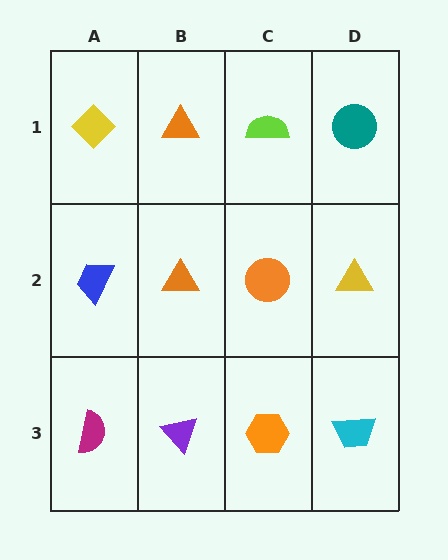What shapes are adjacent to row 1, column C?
An orange circle (row 2, column C), an orange triangle (row 1, column B), a teal circle (row 1, column D).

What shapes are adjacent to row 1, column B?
An orange triangle (row 2, column B), a yellow diamond (row 1, column A), a lime semicircle (row 1, column C).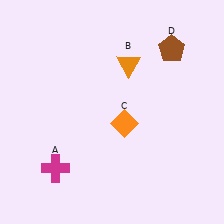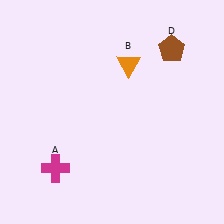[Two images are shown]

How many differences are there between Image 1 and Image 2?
There is 1 difference between the two images.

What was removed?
The orange diamond (C) was removed in Image 2.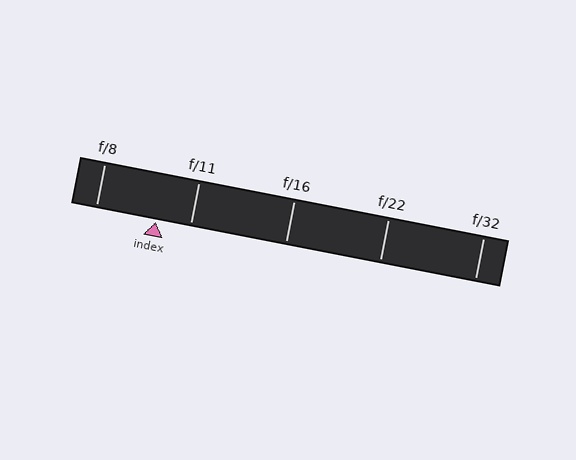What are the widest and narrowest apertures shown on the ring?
The widest aperture shown is f/8 and the narrowest is f/32.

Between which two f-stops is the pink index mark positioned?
The index mark is between f/8 and f/11.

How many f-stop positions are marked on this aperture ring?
There are 5 f-stop positions marked.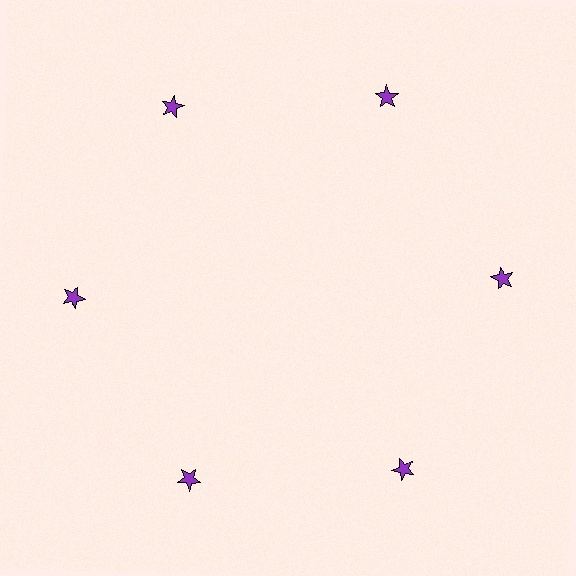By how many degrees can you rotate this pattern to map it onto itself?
The pattern maps onto itself every 60 degrees of rotation.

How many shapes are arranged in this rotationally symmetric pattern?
There are 6 shapes, arranged in 6 groups of 1.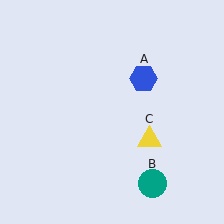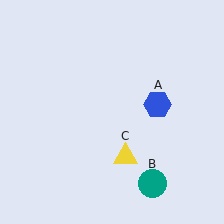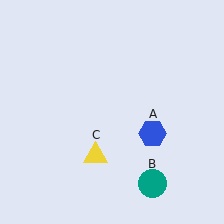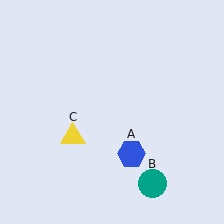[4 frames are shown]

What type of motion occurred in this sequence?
The blue hexagon (object A), yellow triangle (object C) rotated clockwise around the center of the scene.